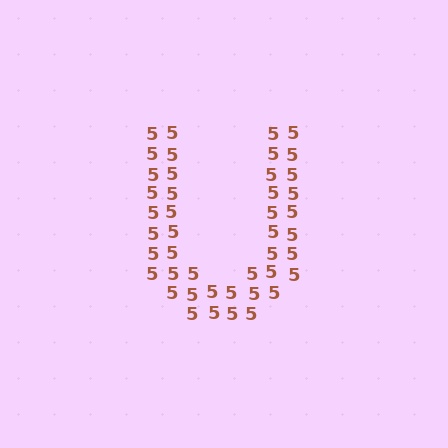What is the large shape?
The large shape is the letter U.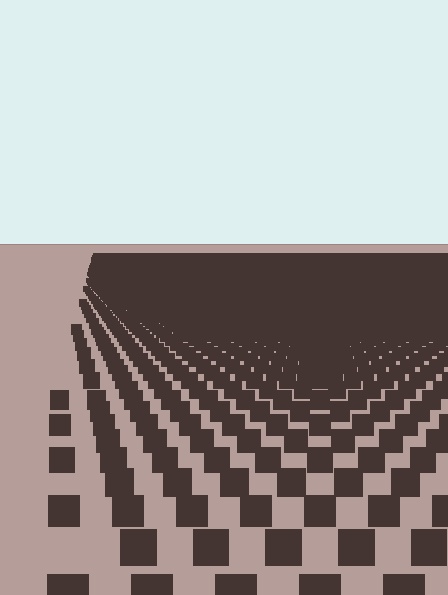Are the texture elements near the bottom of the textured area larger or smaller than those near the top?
Larger. Near the bottom, elements are closer to the viewer and appear at a bigger on-screen size.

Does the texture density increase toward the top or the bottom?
Density increases toward the top.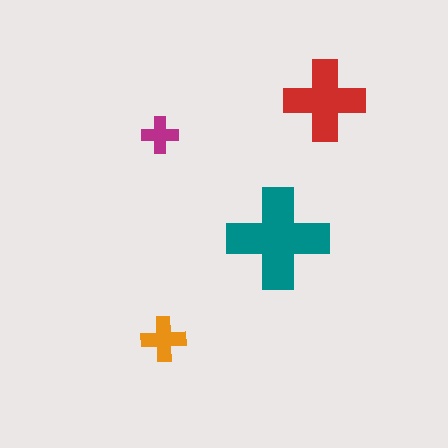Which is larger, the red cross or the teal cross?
The teal one.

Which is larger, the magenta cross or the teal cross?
The teal one.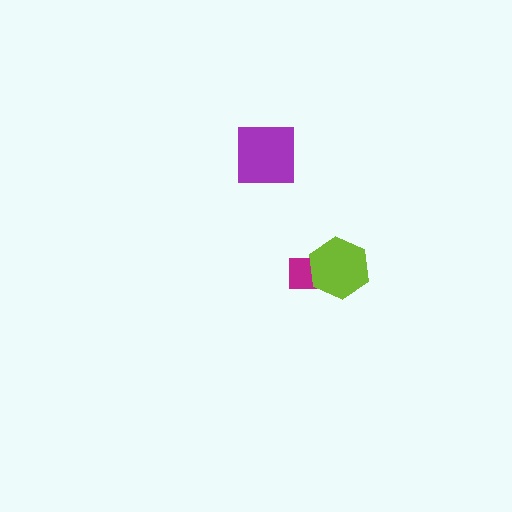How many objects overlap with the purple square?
0 objects overlap with the purple square.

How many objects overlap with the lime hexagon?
1 object overlaps with the lime hexagon.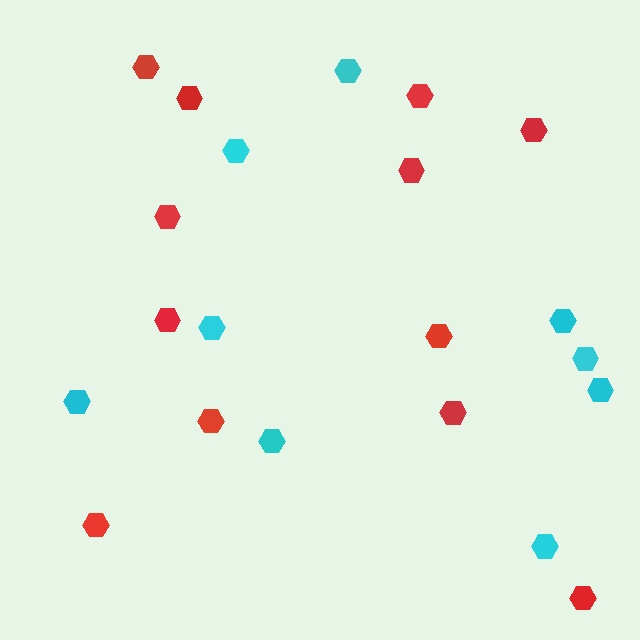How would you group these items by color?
There are 2 groups: one group of red hexagons (12) and one group of cyan hexagons (9).